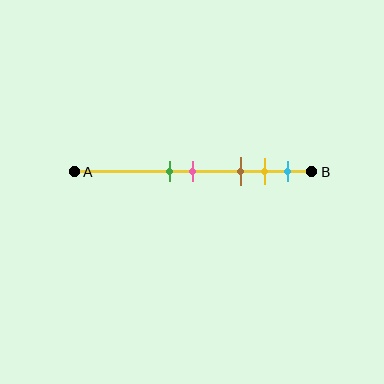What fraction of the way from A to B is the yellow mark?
The yellow mark is approximately 80% (0.8) of the way from A to B.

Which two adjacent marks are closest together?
The green and pink marks are the closest adjacent pair.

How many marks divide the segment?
There are 5 marks dividing the segment.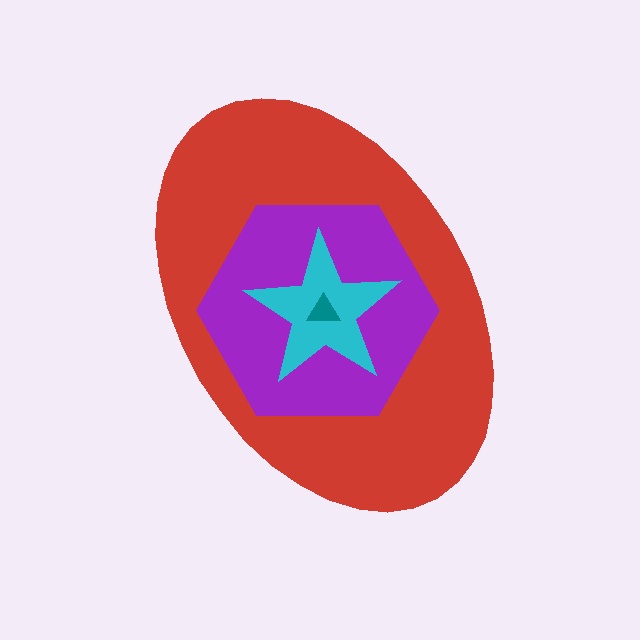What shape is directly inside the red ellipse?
The purple hexagon.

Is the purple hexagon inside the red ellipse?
Yes.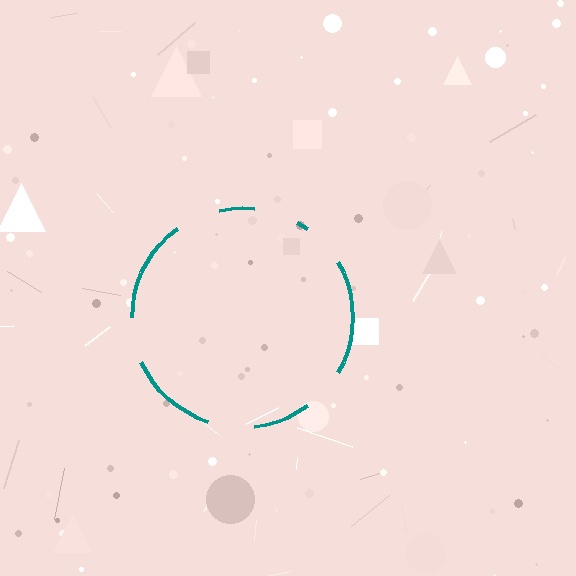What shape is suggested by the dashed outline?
The dashed outline suggests a circle.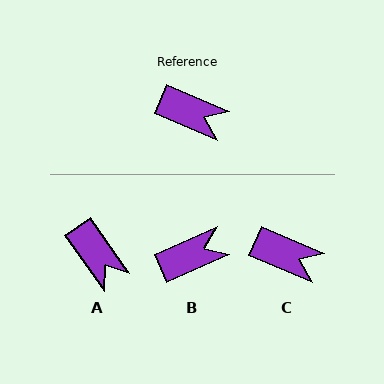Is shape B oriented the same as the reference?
No, it is off by about 47 degrees.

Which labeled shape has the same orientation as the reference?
C.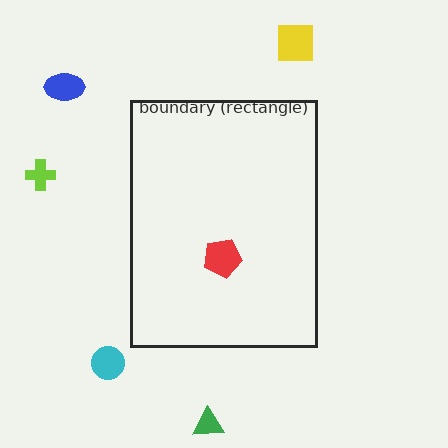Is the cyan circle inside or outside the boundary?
Outside.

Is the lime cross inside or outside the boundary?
Outside.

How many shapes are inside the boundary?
1 inside, 5 outside.